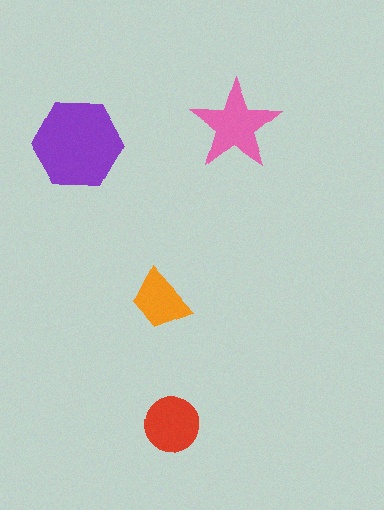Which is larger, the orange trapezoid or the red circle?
The red circle.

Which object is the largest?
The purple hexagon.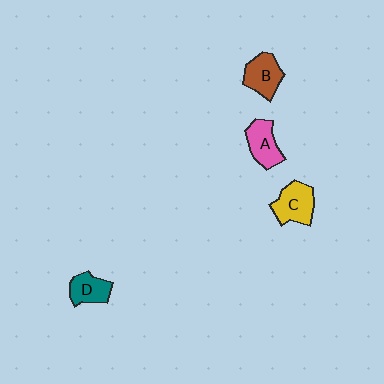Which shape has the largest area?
Shape C (yellow).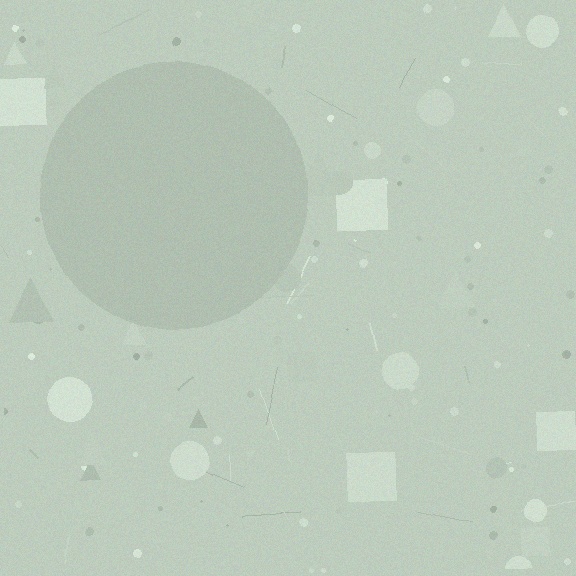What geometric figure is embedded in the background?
A circle is embedded in the background.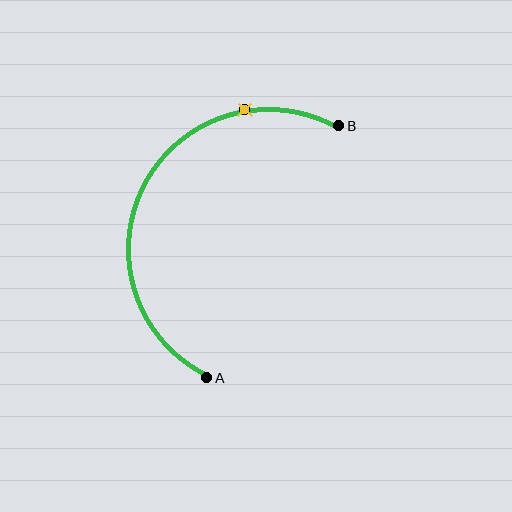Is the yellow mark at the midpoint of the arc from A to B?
No. The yellow mark lies on the arc but is closer to endpoint B. The arc midpoint would be at the point on the curve equidistant along the arc from both A and B.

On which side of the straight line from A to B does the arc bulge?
The arc bulges to the left of the straight line connecting A and B.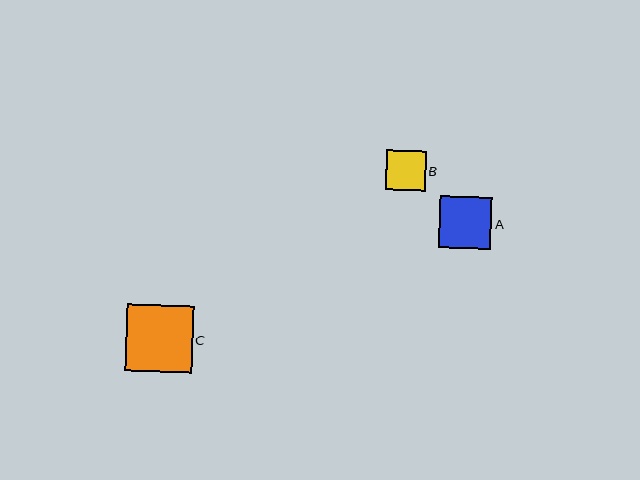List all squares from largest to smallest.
From largest to smallest: C, A, B.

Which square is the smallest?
Square B is the smallest with a size of approximately 40 pixels.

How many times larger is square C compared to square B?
Square C is approximately 1.7 times the size of square B.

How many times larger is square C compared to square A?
Square C is approximately 1.3 times the size of square A.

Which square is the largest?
Square C is the largest with a size of approximately 67 pixels.